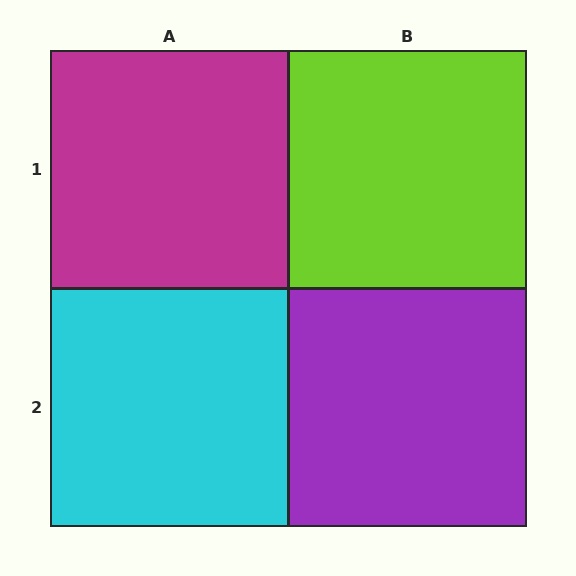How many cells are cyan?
1 cell is cyan.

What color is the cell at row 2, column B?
Purple.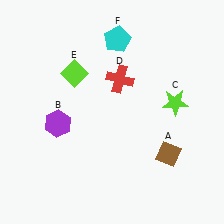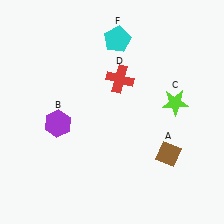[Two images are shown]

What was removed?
The lime diamond (E) was removed in Image 2.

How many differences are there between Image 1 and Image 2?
There is 1 difference between the two images.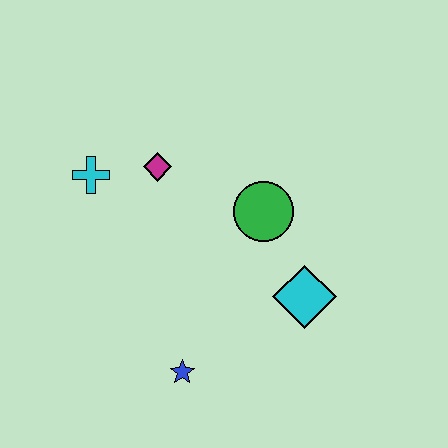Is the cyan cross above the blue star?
Yes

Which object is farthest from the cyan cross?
The cyan diamond is farthest from the cyan cross.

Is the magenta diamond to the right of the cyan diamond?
No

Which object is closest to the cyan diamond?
The green circle is closest to the cyan diamond.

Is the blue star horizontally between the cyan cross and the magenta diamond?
No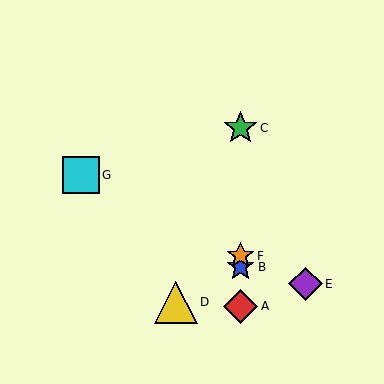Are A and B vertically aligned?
Yes, both are at x≈241.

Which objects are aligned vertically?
Objects A, B, C, F are aligned vertically.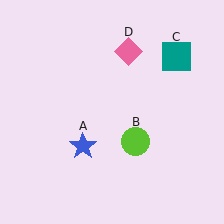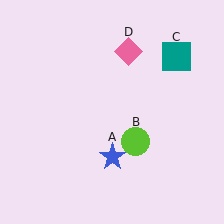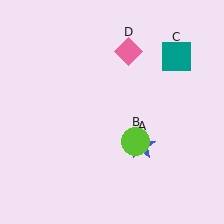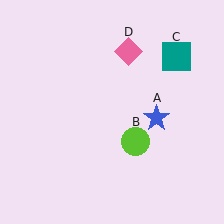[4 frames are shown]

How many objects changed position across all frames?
1 object changed position: blue star (object A).